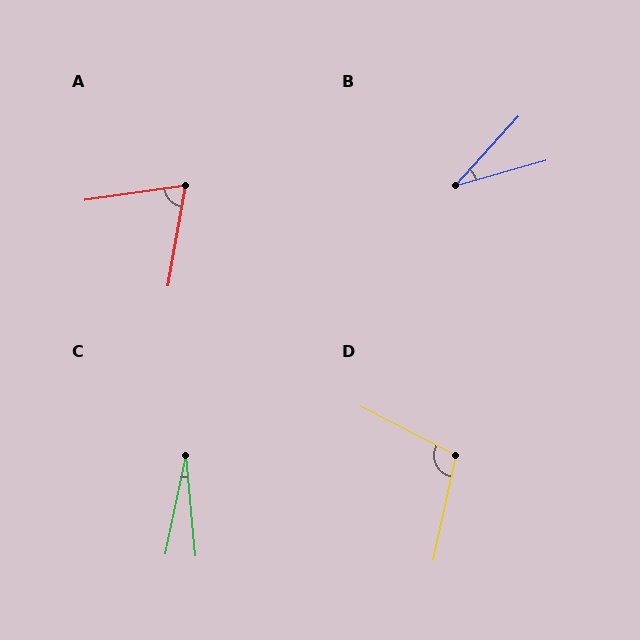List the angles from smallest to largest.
C (17°), B (32°), A (71°), D (105°).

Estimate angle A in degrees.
Approximately 71 degrees.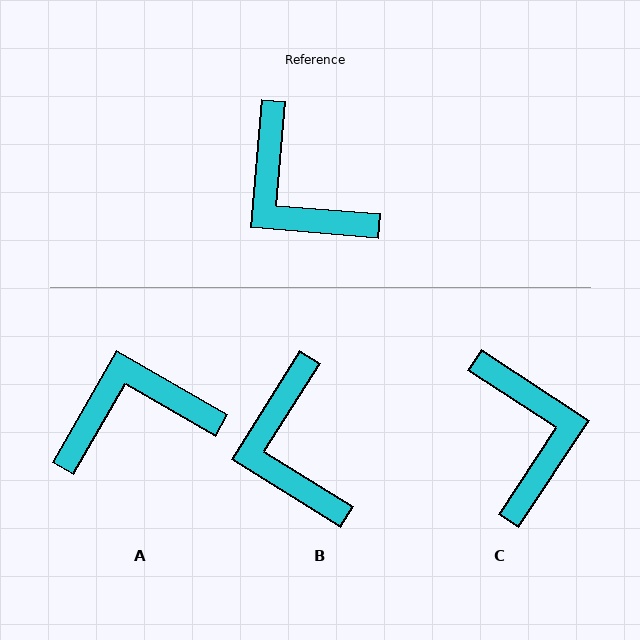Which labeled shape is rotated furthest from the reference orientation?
C, about 152 degrees away.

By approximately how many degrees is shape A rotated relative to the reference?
Approximately 115 degrees clockwise.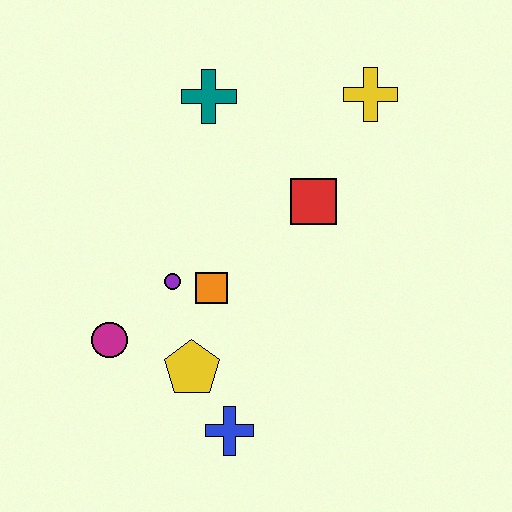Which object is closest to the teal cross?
The red square is closest to the teal cross.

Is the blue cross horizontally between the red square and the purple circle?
Yes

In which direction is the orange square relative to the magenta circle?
The orange square is to the right of the magenta circle.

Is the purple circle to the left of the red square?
Yes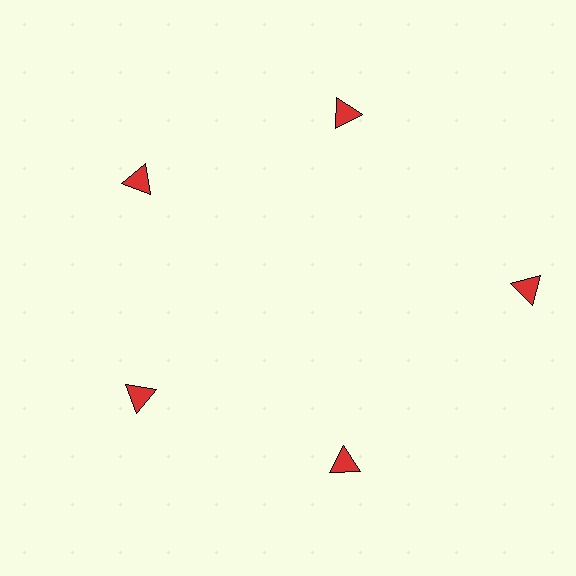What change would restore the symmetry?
The symmetry would be restored by moving it inward, back onto the ring so that all 5 triangles sit at equal angles and equal distance from the center.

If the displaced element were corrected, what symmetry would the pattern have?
It would have 5-fold rotational symmetry — the pattern would map onto itself every 72 degrees.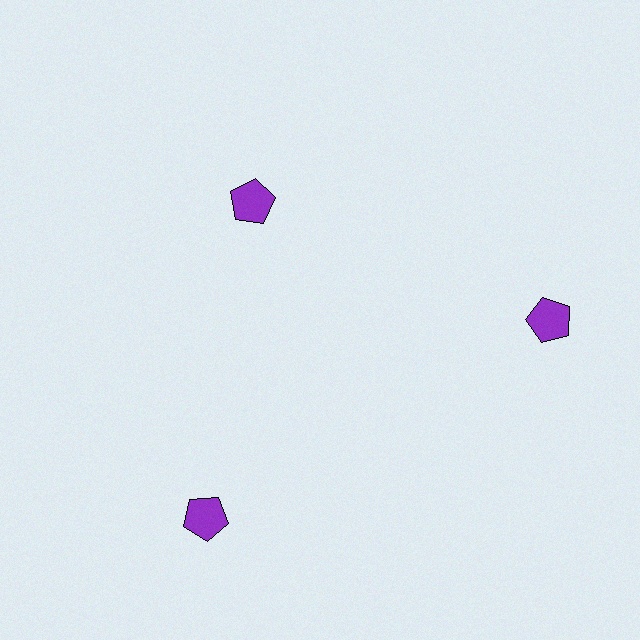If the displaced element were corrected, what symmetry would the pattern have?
It would have 3-fold rotational symmetry — the pattern would map onto itself every 120 degrees.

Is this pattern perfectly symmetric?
No. The 3 purple pentagons are arranged in a ring, but one element near the 11 o'clock position is pulled inward toward the center, breaking the 3-fold rotational symmetry.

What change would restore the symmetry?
The symmetry would be restored by moving it outward, back onto the ring so that all 3 pentagons sit at equal angles and equal distance from the center.